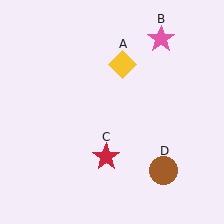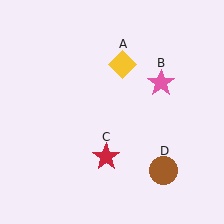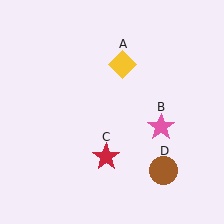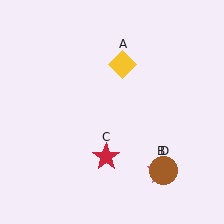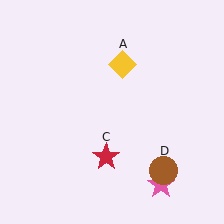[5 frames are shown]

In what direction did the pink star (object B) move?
The pink star (object B) moved down.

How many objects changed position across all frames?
1 object changed position: pink star (object B).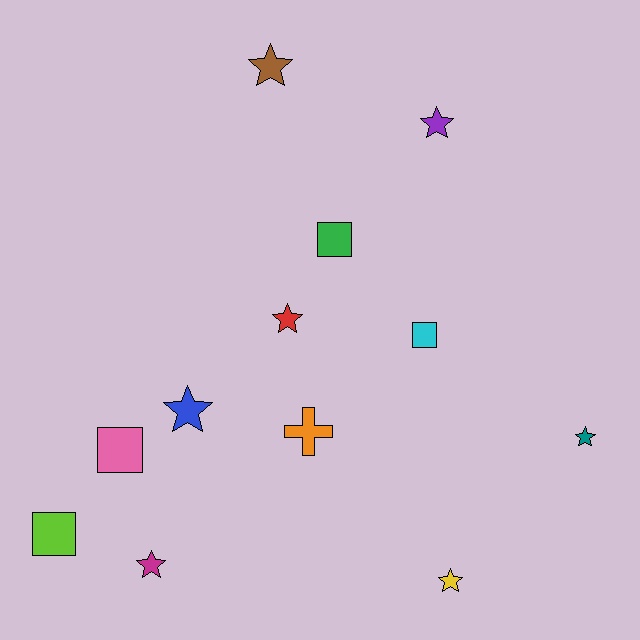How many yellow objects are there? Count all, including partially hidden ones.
There is 1 yellow object.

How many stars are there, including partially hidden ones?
There are 7 stars.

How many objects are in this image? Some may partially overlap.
There are 12 objects.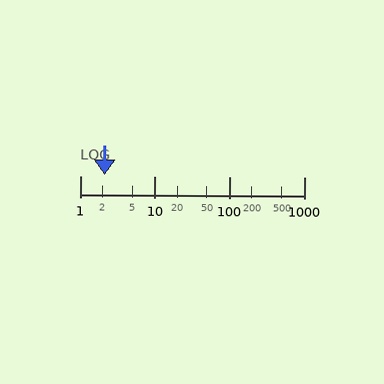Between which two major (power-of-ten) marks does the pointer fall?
The pointer is between 1 and 10.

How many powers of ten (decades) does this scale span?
The scale spans 3 decades, from 1 to 1000.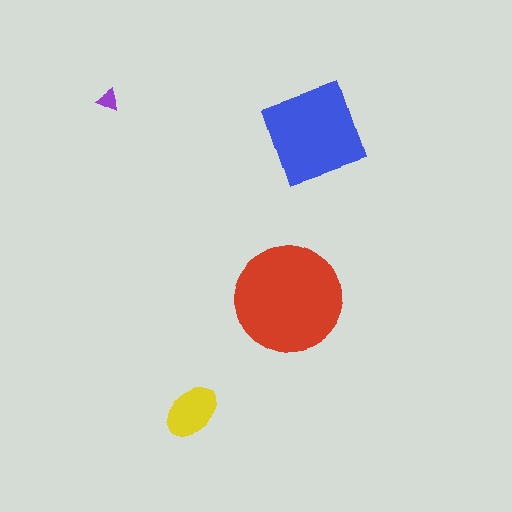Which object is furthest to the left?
The purple triangle is leftmost.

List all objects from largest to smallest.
The red circle, the blue diamond, the yellow ellipse, the purple triangle.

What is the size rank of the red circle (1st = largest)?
1st.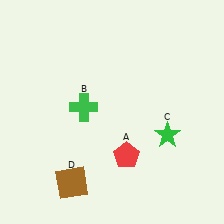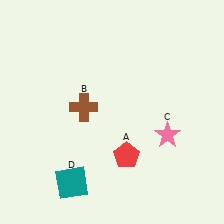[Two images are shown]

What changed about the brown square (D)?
In Image 1, D is brown. In Image 2, it changed to teal.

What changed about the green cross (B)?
In Image 1, B is green. In Image 2, it changed to brown.